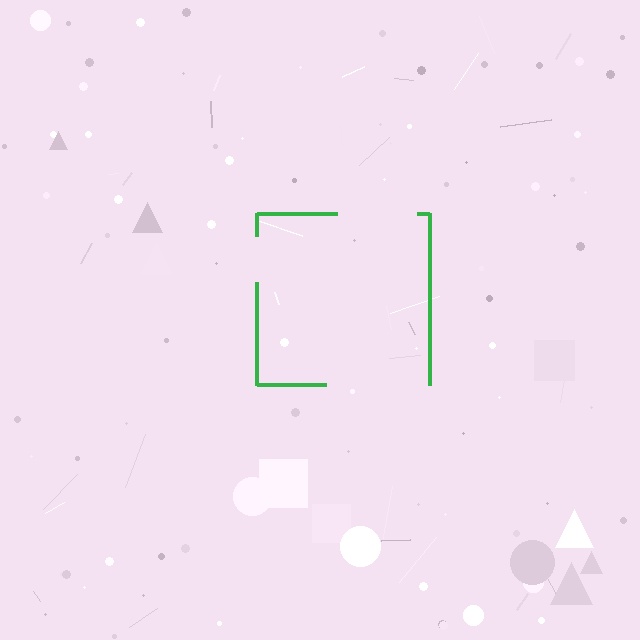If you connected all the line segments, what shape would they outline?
They would outline a square.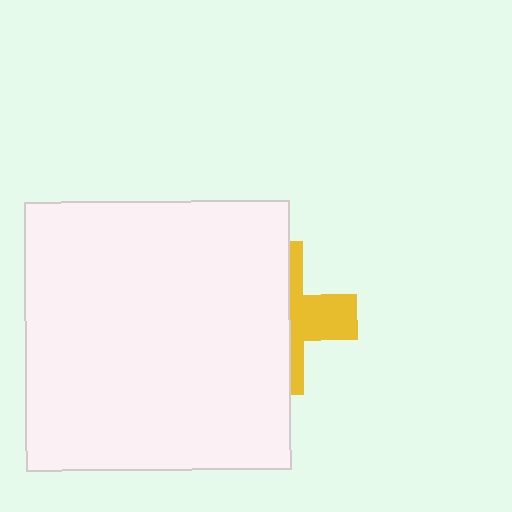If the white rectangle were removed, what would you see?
You would see the complete yellow cross.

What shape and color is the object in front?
The object in front is a white rectangle.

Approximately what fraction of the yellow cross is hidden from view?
Roughly 62% of the yellow cross is hidden behind the white rectangle.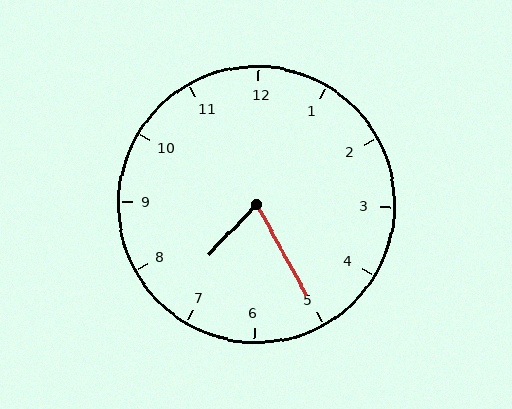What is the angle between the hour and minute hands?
Approximately 72 degrees.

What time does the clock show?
7:25.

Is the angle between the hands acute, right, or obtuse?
It is acute.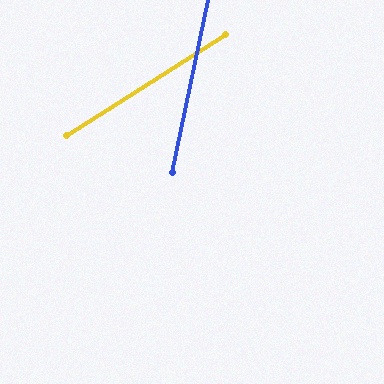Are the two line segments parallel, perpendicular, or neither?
Neither parallel nor perpendicular — they differ by about 46°.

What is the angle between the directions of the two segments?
Approximately 46 degrees.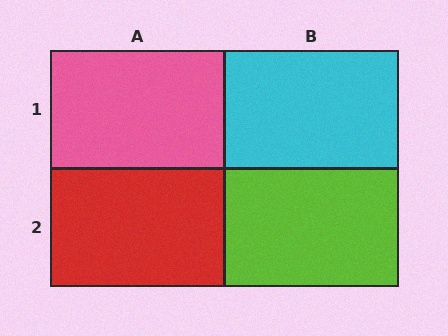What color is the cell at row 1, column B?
Cyan.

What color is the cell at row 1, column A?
Pink.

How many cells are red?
1 cell is red.